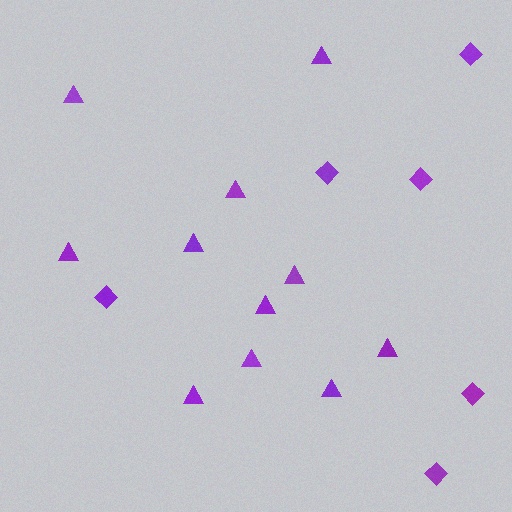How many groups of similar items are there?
There are 2 groups: one group of diamonds (6) and one group of triangles (11).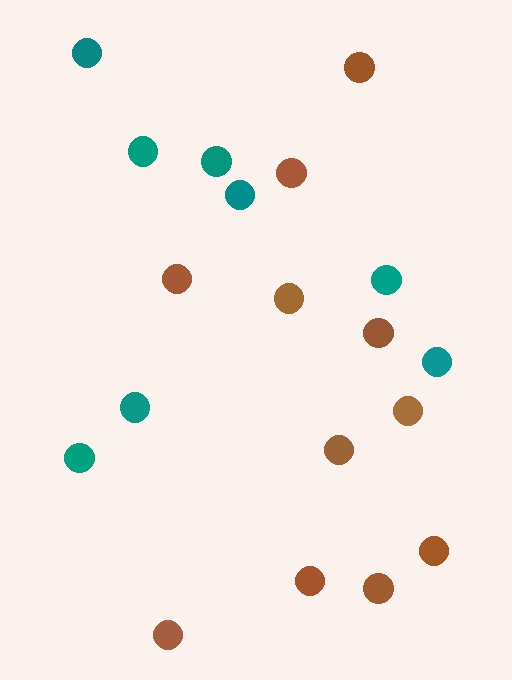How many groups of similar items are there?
There are 2 groups: one group of brown circles (11) and one group of teal circles (8).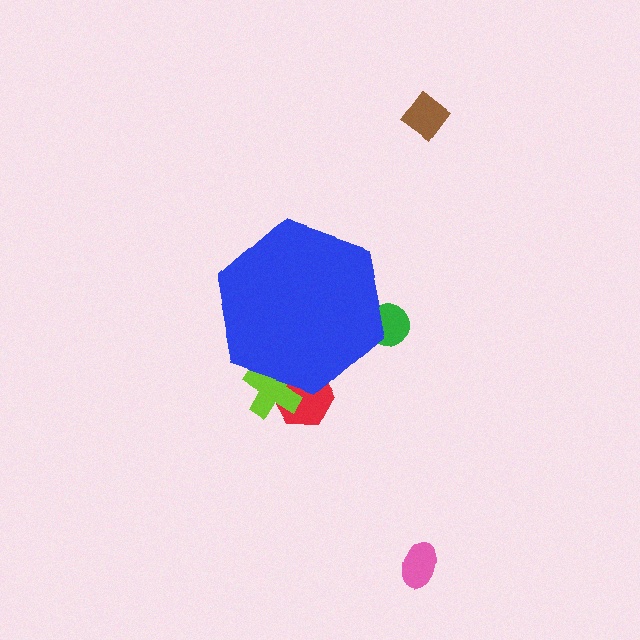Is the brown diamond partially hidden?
No, the brown diamond is fully visible.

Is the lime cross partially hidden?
Yes, the lime cross is partially hidden behind the blue hexagon.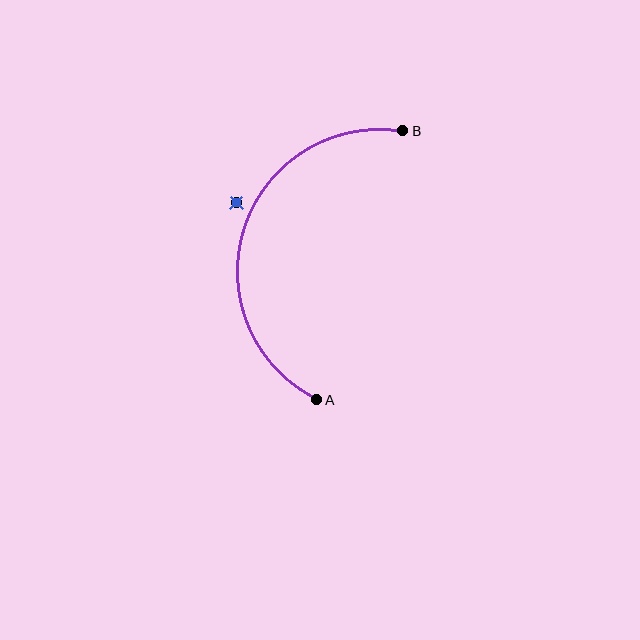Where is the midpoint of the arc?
The arc midpoint is the point on the curve farthest from the straight line joining A and B. It sits to the left of that line.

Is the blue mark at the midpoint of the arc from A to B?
No — the blue mark does not lie on the arc at all. It sits slightly outside the curve.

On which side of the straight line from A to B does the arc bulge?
The arc bulges to the left of the straight line connecting A and B.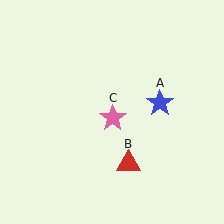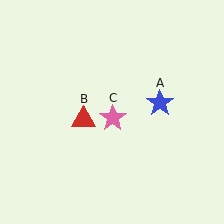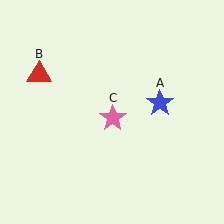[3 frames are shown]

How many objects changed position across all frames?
1 object changed position: red triangle (object B).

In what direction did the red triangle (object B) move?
The red triangle (object B) moved up and to the left.